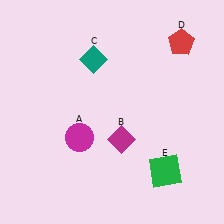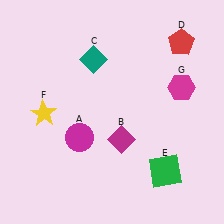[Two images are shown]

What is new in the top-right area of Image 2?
A magenta hexagon (G) was added in the top-right area of Image 2.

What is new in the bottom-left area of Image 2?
A yellow star (F) was added in the bottom-left area of Image 2.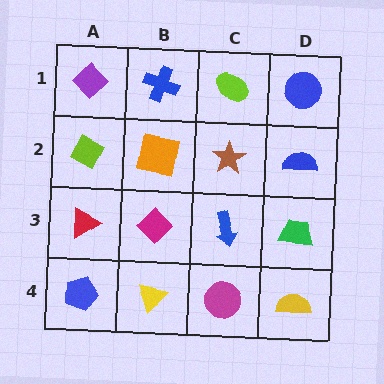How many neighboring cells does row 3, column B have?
4.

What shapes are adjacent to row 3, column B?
An orange square (row 2, column B), a yellow triangle (row 4, column B), a red triangle (row 3, column A), a blue arrow (row 3, column C).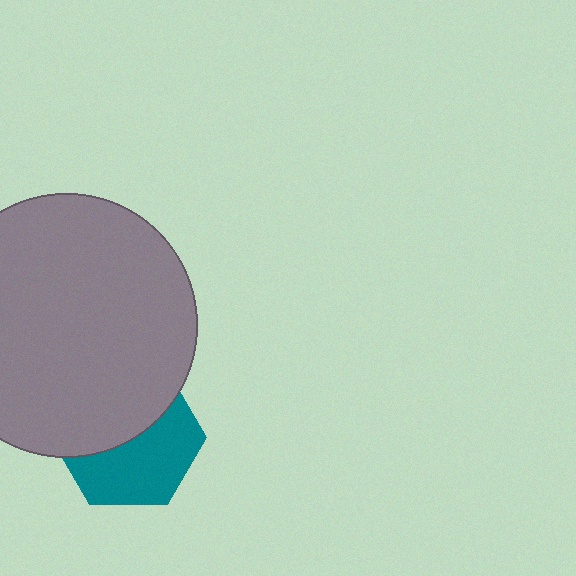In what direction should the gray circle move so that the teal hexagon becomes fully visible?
The gray circle should move up. That is the shortest direction to clear the overlap and leave the teal hexagon fully visible.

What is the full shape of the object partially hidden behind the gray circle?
The partially hidden object is a teal hexagon.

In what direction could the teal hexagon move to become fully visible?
The teal hexagon could move down. That would shift it out from behind the gray circle entirely.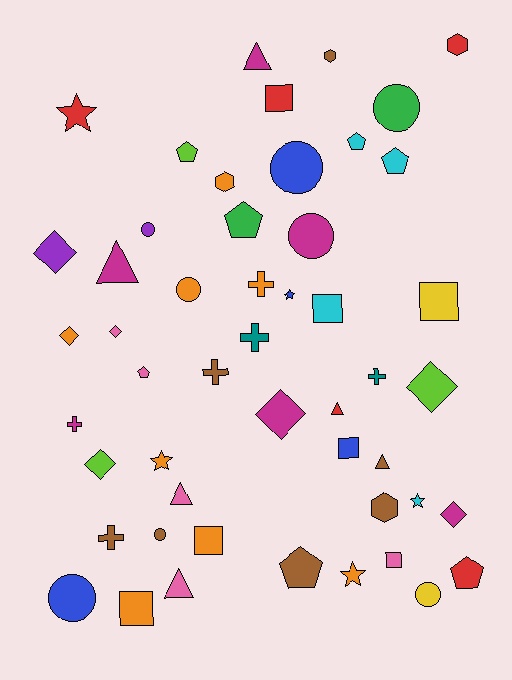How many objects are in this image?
There are 50 objects.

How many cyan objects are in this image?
There are 4 cyan objects.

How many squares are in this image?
There are 7 squares.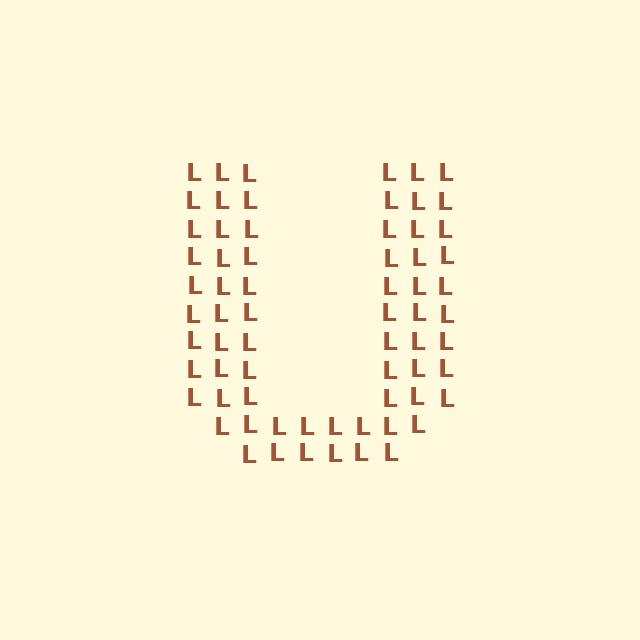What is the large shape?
The large shape is the letter U.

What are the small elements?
The small elements are letter L's.